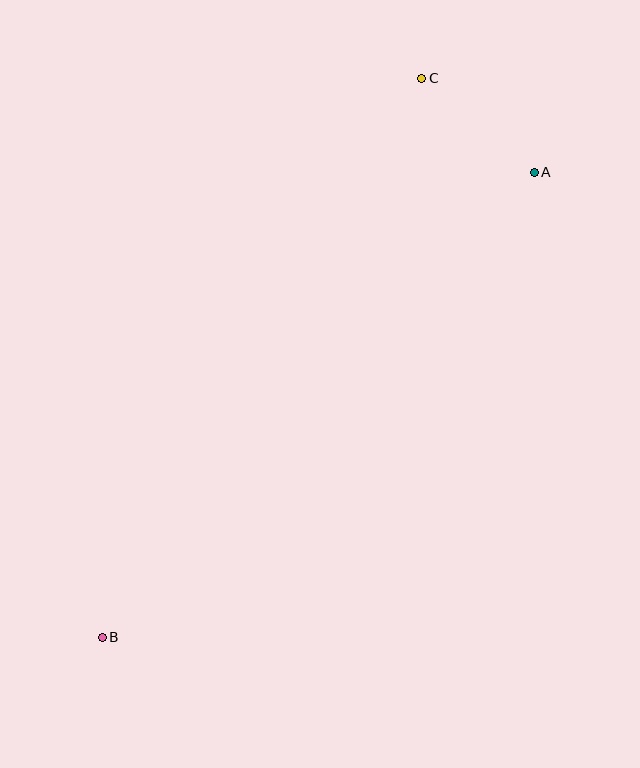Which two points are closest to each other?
Points A and C are closest to each other.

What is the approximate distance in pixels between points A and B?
The distance between A and B is approximately 634 pixels.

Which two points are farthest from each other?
Points B and C are farthest from each other.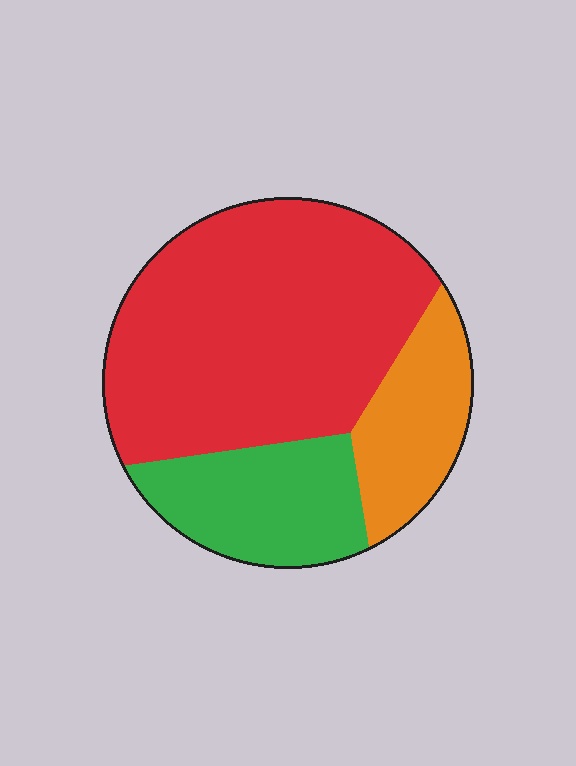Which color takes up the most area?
Red, at roughly 60%.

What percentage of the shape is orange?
Orange covers about 20% of the shape.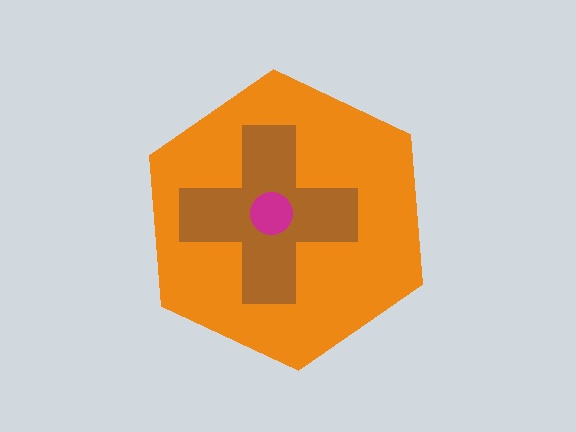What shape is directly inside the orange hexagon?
The brown cross.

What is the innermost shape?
The magenta circle.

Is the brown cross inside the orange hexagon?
Yes.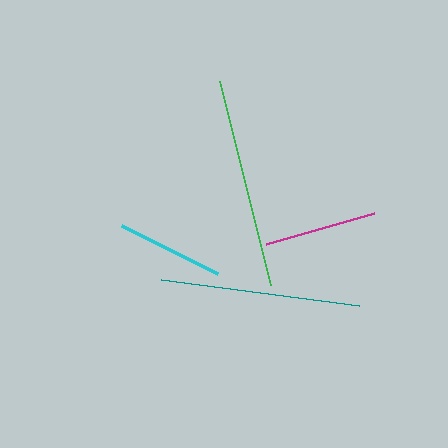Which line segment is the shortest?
The cyan line is the shortest at approximately 107 pixels.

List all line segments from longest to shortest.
From longest to shortest: green, teal, magenta, cyan.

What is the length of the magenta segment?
The magenta segment is approximately 112 pixels long.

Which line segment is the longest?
The green line is the longest at approximately 210 pixels.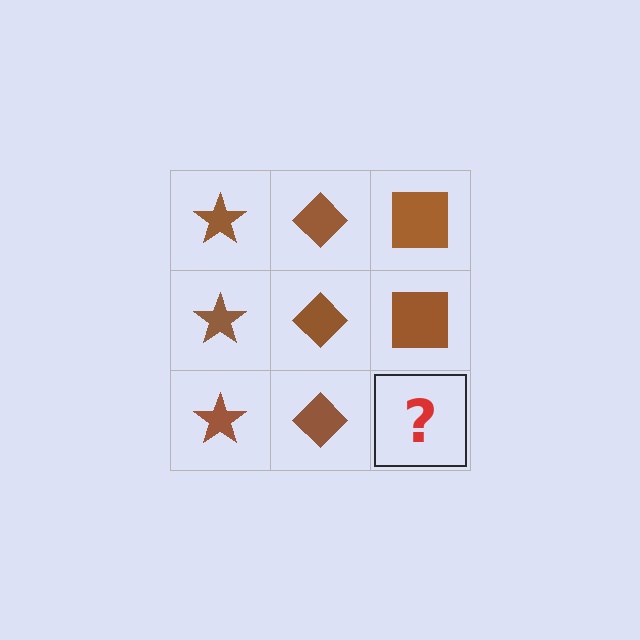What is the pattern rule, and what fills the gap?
The rule is that each column has a consistent shape. The gap should be filled with a brown square.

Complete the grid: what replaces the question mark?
The question mark should be replaced with a brown square.